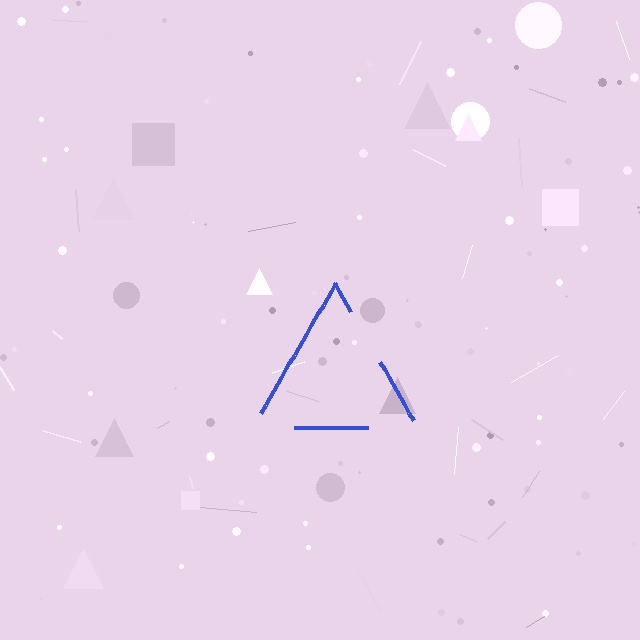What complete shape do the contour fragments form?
The contour fragments form a triangle.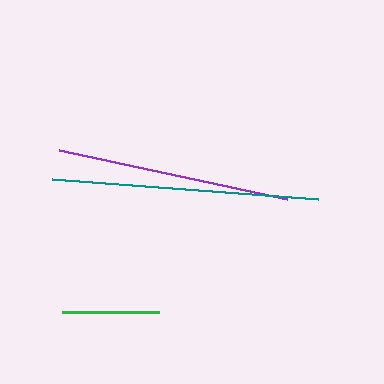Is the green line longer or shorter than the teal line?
The teal line is longer than the green line.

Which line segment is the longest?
The teal line is the longest at approximately 267 pixels.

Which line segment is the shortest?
The green line is the shortest at approximately 98 pixels.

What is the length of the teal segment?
The teal segment is approximately 267 pixels long.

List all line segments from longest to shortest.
From longest to shortest: teal, purple, green.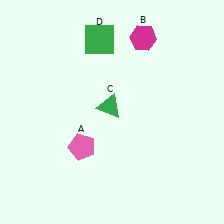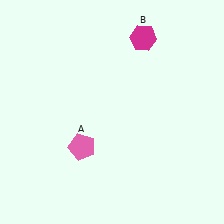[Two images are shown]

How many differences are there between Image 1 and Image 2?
There are 2 differences between the two images.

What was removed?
The green square (D), the green triangle (C) were removed in Image 2.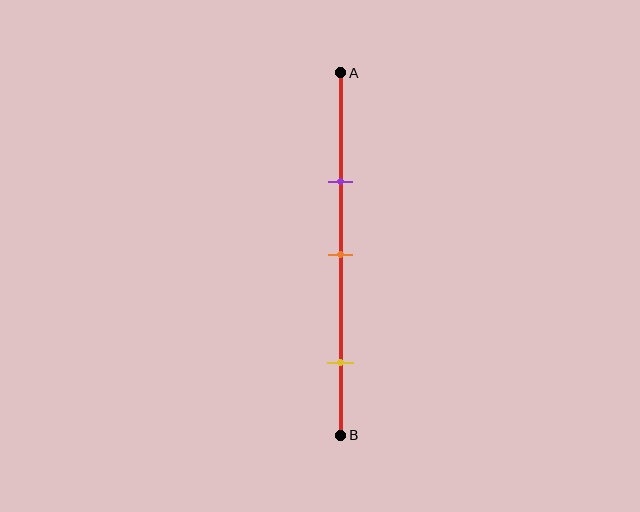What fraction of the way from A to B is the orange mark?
The orange mark is approximately 50% (0.5) of the way from A to B.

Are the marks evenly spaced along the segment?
No, the marks are not evenly spaced.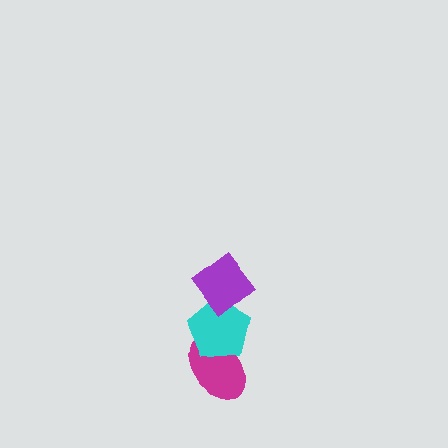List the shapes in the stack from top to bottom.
From top to bottom: the purple diamond, the cyan pentagon, the magenta ellipse.